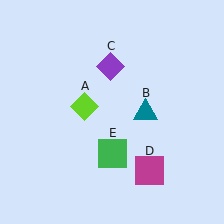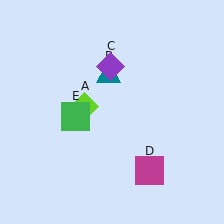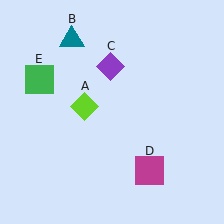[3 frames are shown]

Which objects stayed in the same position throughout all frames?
Lime diamond (object A) and purple diamond (object C) and magenta square (object D) remained stationary.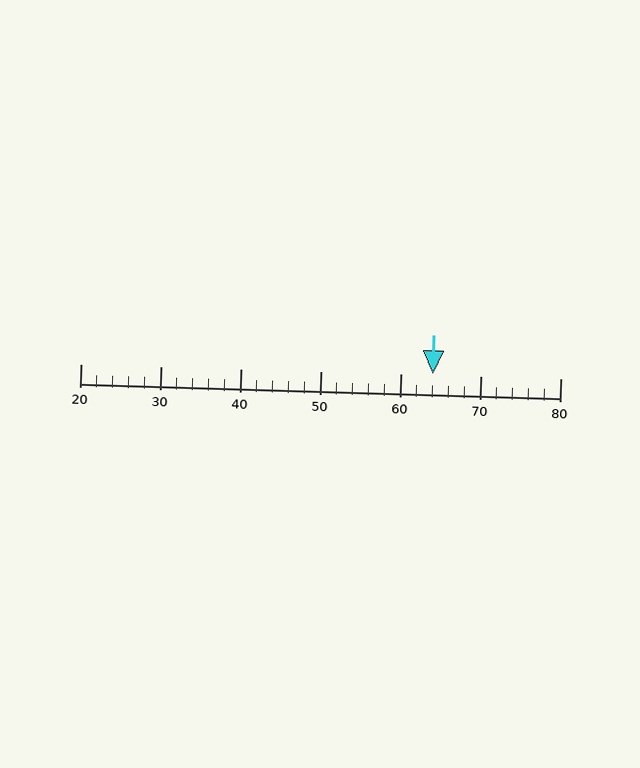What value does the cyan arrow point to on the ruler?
The cyan arrow points to approximately 64.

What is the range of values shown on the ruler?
The ruler shows values from 20 to 80.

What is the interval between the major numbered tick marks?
The major tick marks are spaced 10 units apart.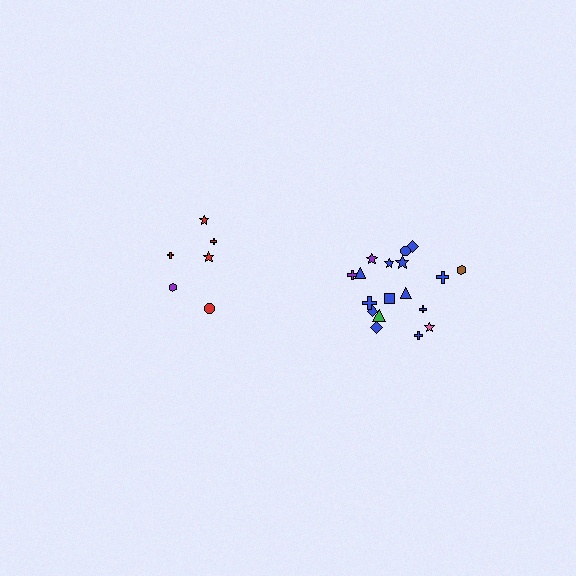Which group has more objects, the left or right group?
The right group.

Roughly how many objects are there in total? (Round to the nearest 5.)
Roughly 25 objects in total.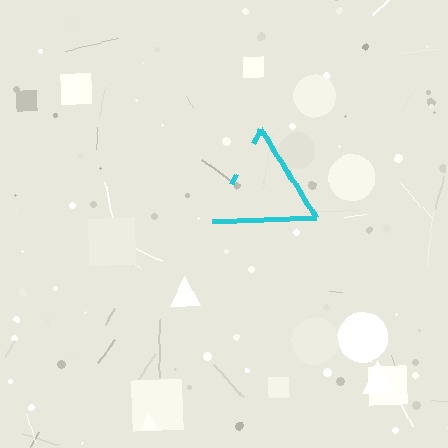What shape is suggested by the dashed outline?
The dashed outline suggests a triangle.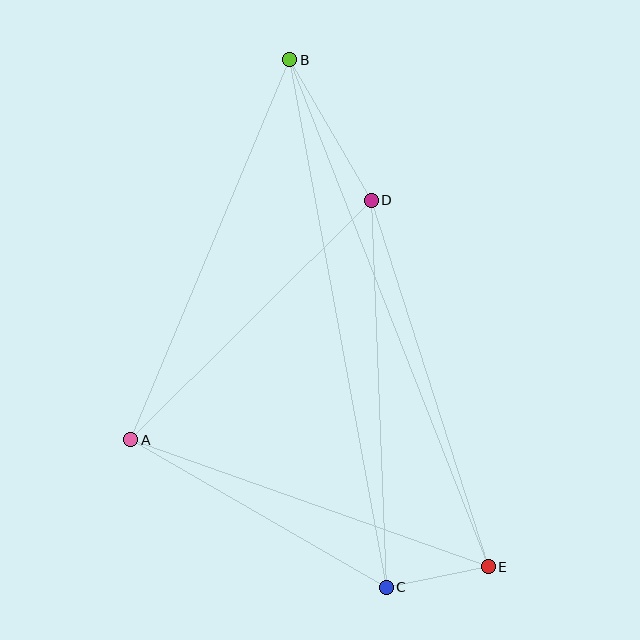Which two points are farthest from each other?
Points B and E are farthest from each other.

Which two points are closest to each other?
Points C and E are closest to each other.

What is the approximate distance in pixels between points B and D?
The distance between B and D is approximately 162 pixels.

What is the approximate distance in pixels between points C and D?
The distance between C and D is approximately 387 pixels.